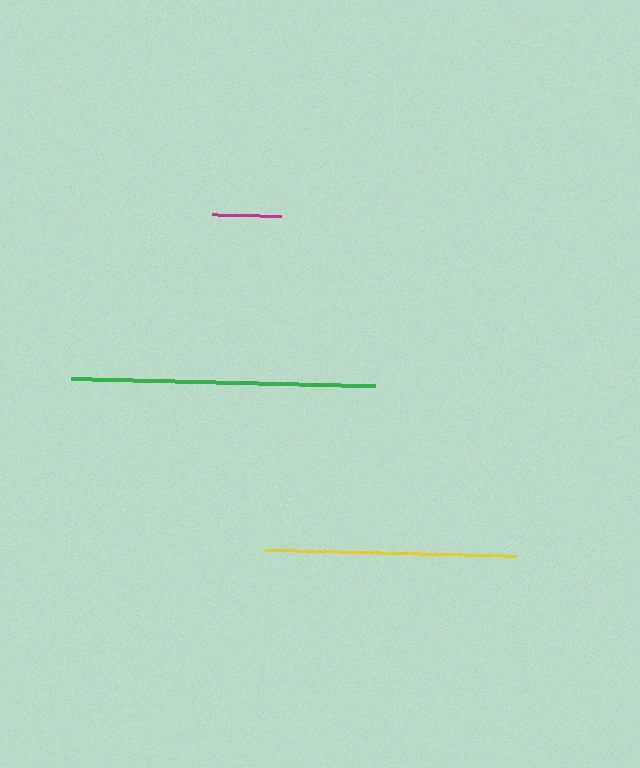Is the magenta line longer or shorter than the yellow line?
The yellow line is longer than the magenta line.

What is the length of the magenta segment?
The magenta segment is approximately 69 pixels long.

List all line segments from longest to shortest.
From longest to shortest: green, yellow, magenta.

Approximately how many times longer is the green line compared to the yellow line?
The green line is approximately 1.2 times the length of the yellow line.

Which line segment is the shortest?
The magenta line is the shortest at approximately 69 pixels.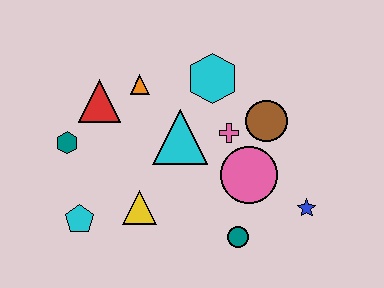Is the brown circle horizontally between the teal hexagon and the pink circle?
No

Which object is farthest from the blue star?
The teal hexagon is farthest from the blue star.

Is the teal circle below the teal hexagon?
Yes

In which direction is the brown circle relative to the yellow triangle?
The brown circle is to the right of the yellow triangle.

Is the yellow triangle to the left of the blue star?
Yes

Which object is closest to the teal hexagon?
The red triangle is closest to the teal hexagon.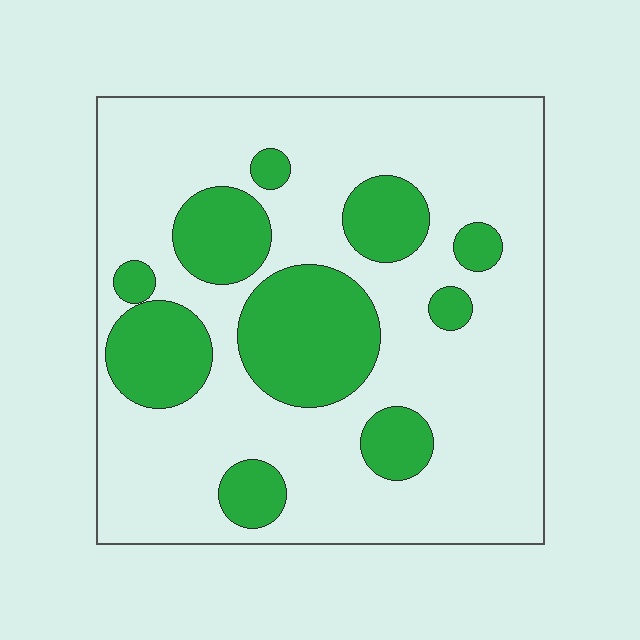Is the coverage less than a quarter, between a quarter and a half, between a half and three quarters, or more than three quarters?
Between a quarter and a half.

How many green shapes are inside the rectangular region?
10.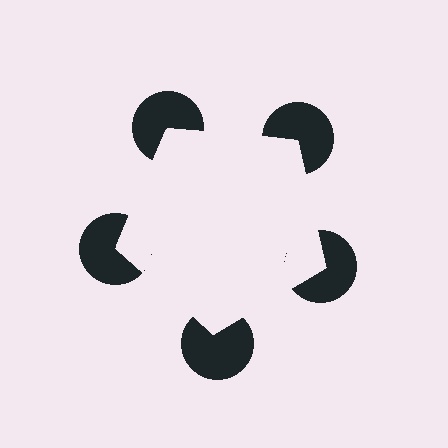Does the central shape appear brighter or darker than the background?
It typically appears slightly brighter than the background, even though no actual brightness change is drawn.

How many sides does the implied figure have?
5 sides.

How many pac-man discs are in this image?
There are 5 — one at each vertex of the illusory pentagon.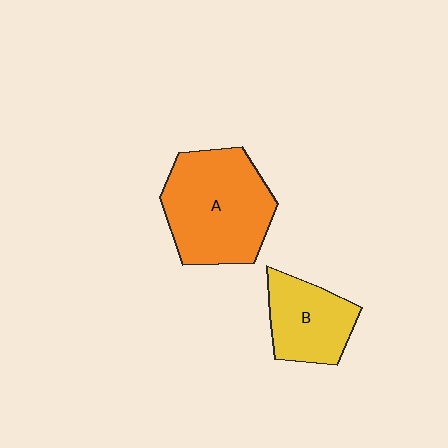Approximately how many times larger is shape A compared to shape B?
Approximately 1.7 times.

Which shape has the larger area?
Shape A (orange).